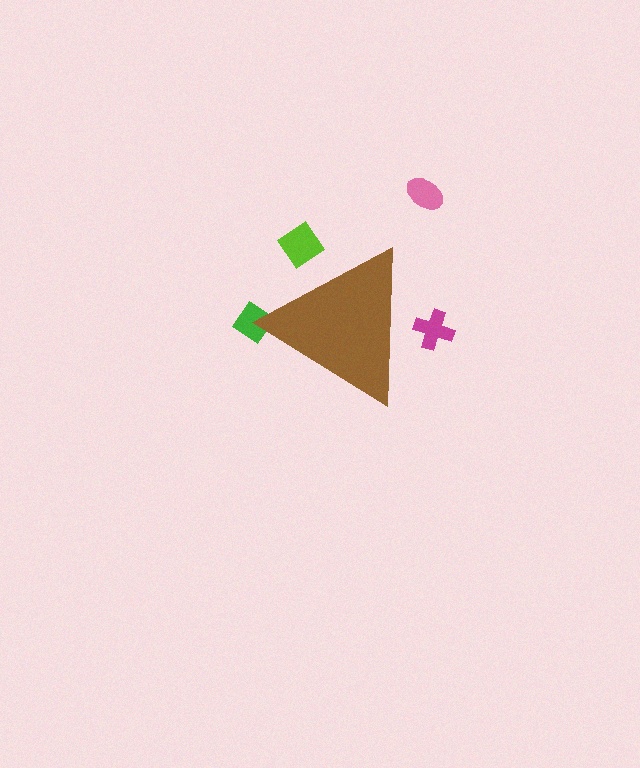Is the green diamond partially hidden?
Yes, the green diamond is partially hidden behind the brown triangle.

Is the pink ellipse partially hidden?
No, the pink ellipse is fully visible.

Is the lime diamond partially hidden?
Yes, the lime diamond is partially hidden behind the brown triangle.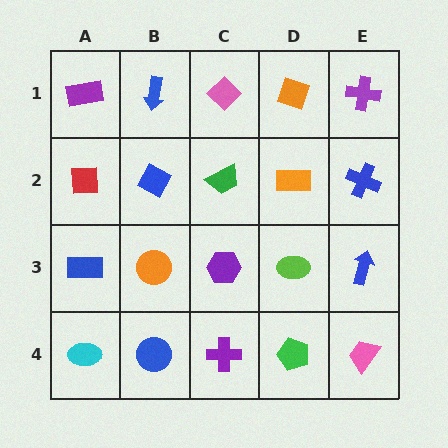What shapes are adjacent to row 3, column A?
A red square (row 2, column A), a cyan ellipse (row 4, column A), an orange circle (row 3, column B).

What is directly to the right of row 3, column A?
An orange circle.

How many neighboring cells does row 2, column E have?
3.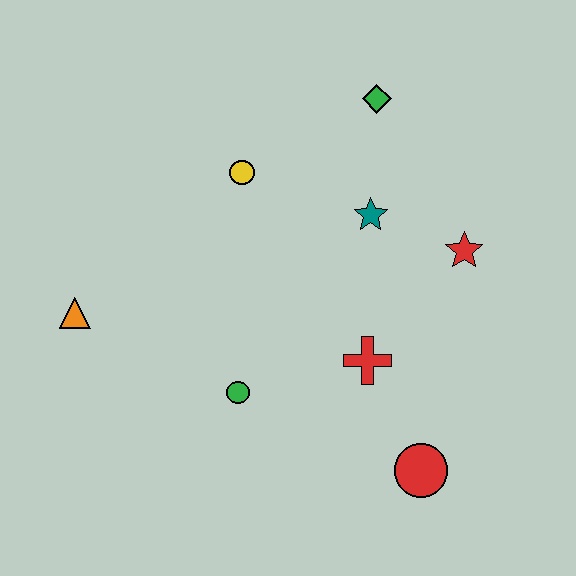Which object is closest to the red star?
The teal star is closest to the red star.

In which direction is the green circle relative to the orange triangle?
The green circle is to the right of the orange triangle.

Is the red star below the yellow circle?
Yes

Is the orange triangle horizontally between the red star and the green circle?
No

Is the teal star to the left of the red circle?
Yes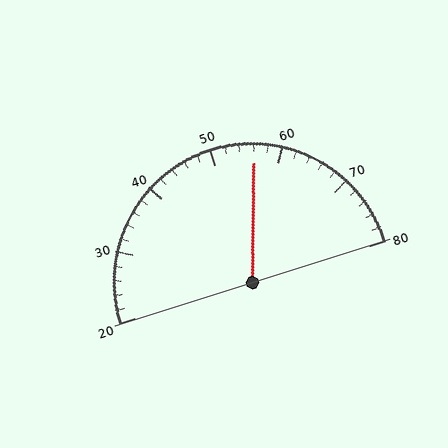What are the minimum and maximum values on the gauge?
The gauge ranges from 20 to 80.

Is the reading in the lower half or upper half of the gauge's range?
The reading is in the upper half of the range (20 to 80).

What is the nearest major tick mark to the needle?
The nearest major tick mark is 60.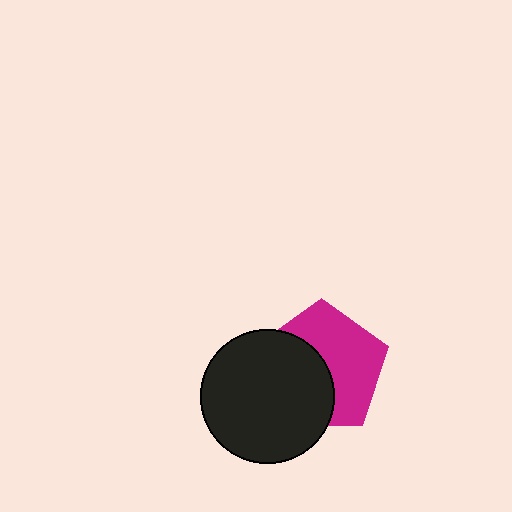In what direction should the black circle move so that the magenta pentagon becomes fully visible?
The black circle should move left. That is the shortest direction to clear the overlap and leave the magenta pentagon fully visible.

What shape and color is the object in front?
The object in front is a black circle.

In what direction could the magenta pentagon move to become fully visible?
The magenta pentagon could move right. That would shift it out from behind the black circle entirely.